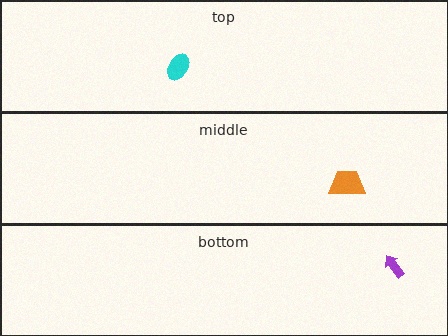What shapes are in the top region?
The cyan ellipse.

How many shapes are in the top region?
1.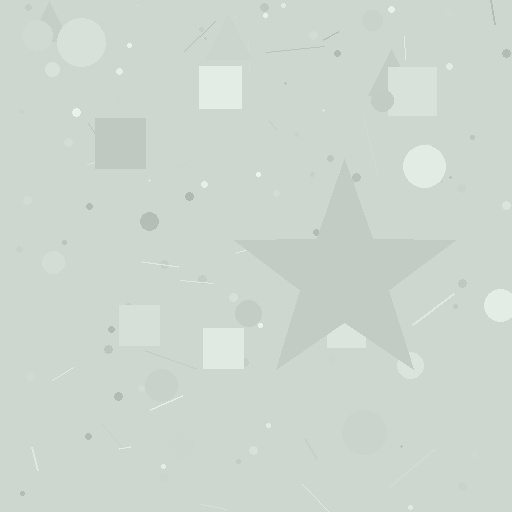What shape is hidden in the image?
A star is hidden in the image.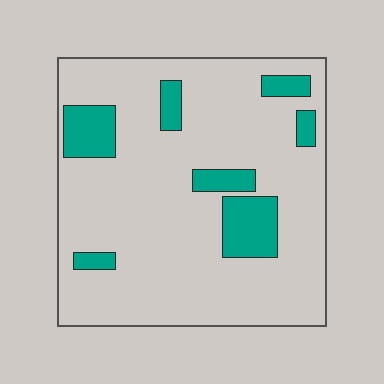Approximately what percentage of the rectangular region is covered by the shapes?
Approximately 15%.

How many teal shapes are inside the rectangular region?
7.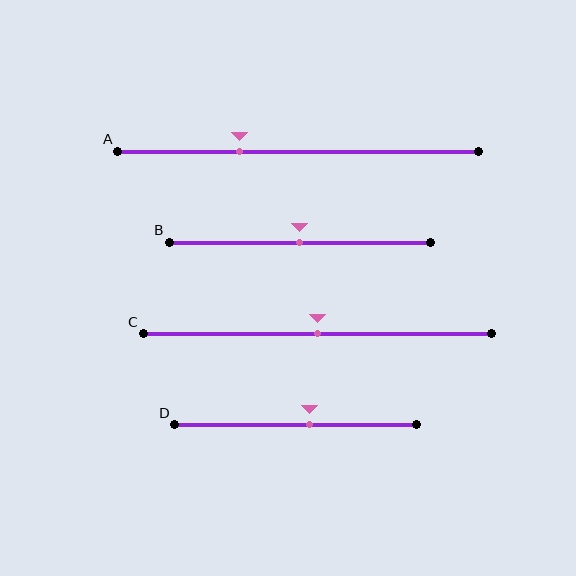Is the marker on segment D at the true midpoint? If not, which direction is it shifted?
No, the marker on segment D is shifted to the right by about 6% of the segment length.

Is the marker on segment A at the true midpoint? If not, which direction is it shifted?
No, the marker on segment A is shifted to the left by about 16% of the segment length.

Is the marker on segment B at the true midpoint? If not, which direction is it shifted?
Yes, the marker on segment B is at the true midpoint.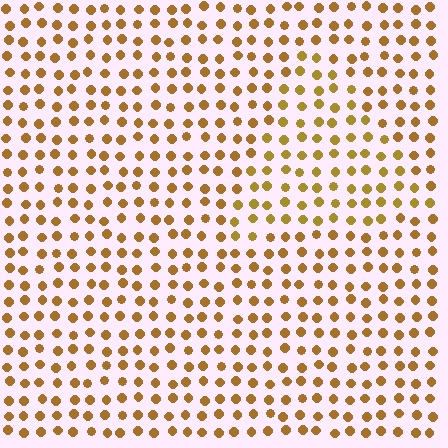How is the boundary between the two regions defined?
The boundary is defined purely by a slight shift in hue (about 15 degrees). Spacing, size, and orientation are identical on both sides.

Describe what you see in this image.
The image is filled with small brown elements in a uniform arrangement. A triangle-shaped region is visible where the elements are tinted to a slightly different hue, forming a subtle color boundary.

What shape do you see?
I see a triangle.